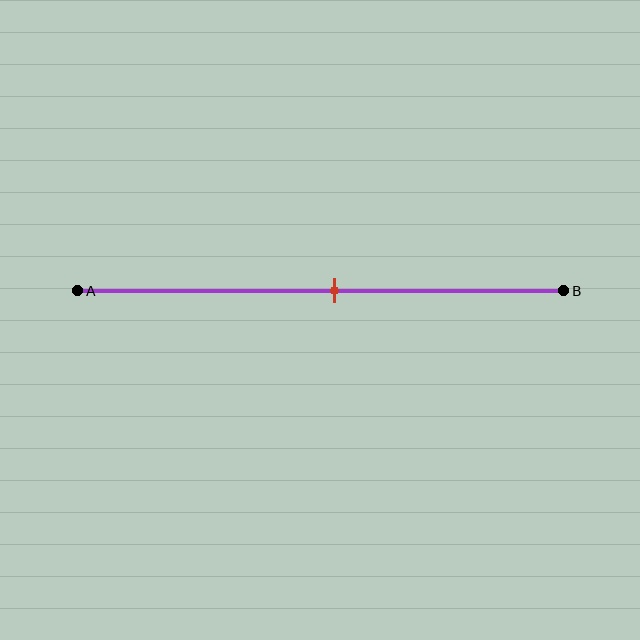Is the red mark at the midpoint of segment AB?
Yes, the mark is approximately at the midpoint.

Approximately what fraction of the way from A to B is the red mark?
The red mark is approximately 55% of the way from A to B.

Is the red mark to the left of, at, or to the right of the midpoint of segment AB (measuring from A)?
The red mark is approximately at the midpoint of segment AB.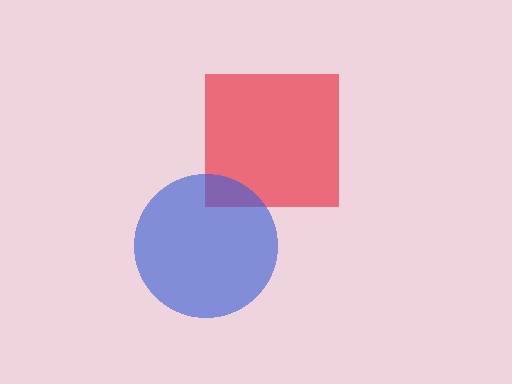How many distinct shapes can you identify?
There are 2 distinct shapes: a red square, a blue circle.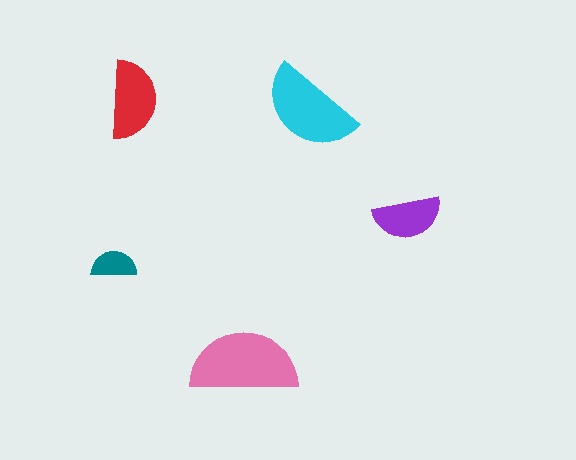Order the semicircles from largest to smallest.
the pink one, the cyan one, the red one, the purple one, the teal one.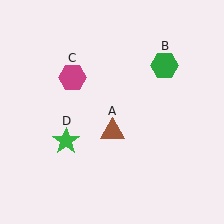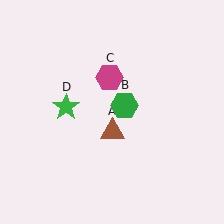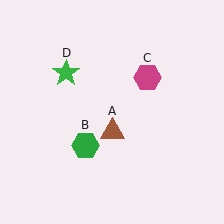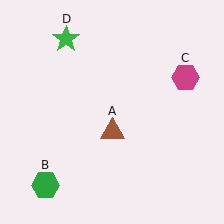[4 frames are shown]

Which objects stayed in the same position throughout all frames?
Brown triangle (object A) remained stationary.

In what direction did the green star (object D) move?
The green star (object D) moved up.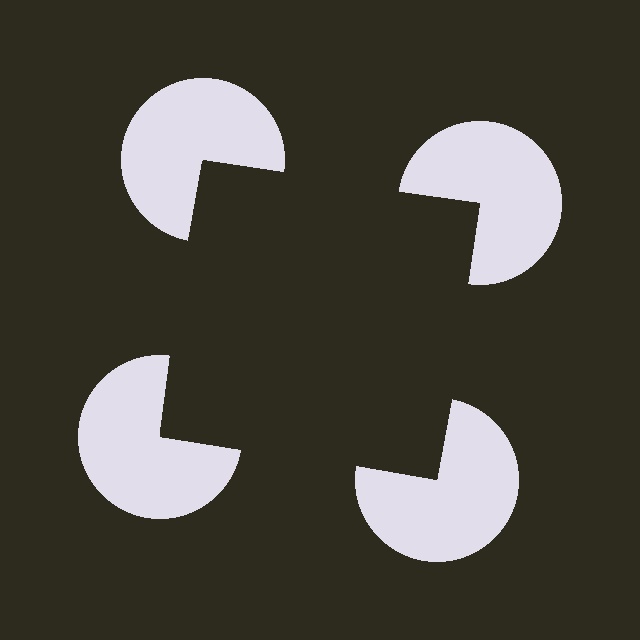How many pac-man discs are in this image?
There are 4 — one at each vertex of the illusory square.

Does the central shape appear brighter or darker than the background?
It typically appears slightly darker than the background, even though no actual brightness change is drawn.